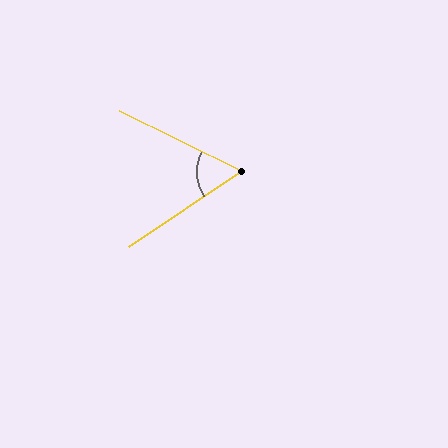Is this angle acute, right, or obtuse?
It is acute.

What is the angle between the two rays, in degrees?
Approximately 60 degrees.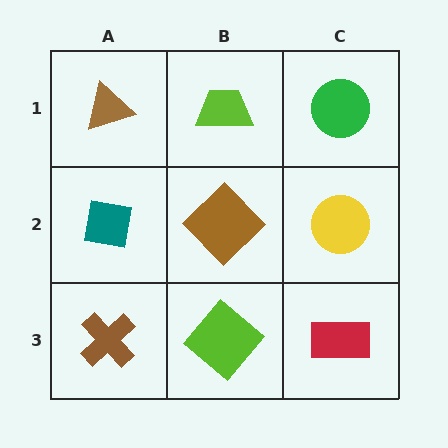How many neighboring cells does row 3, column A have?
2.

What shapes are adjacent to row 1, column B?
A brown diamond (row 2, column B), a brown triangle (row 1, column A), a green circle (row 1, column C).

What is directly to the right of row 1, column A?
A lime trapezoid.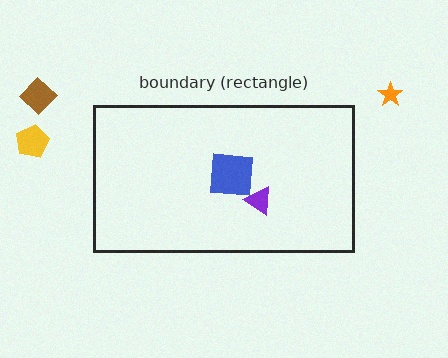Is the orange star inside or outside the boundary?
Outside.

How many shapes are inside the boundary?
2 inside, 3 outside.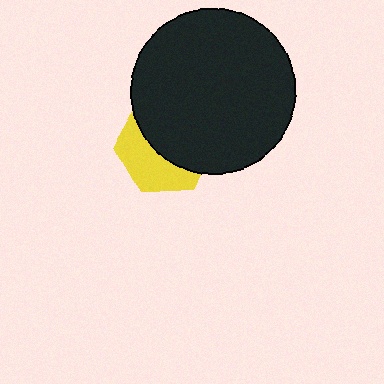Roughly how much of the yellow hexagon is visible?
A small part of it is visible (roughly 42%).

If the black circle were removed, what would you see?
You would see the complete yellow hexagon.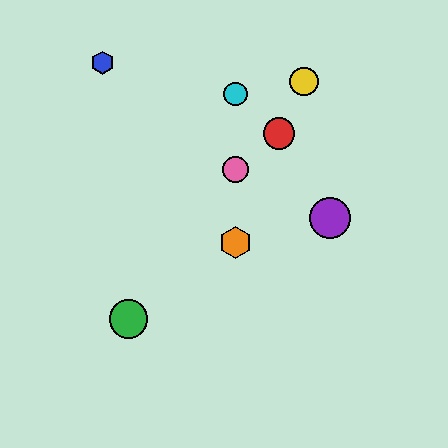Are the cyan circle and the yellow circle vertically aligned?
No, the cyan circle is at x≈235 and the yellow circle is at x≈304.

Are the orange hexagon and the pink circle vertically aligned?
Yes, both are at x≈235.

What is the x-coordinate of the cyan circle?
The cyan circle is at x≈235.